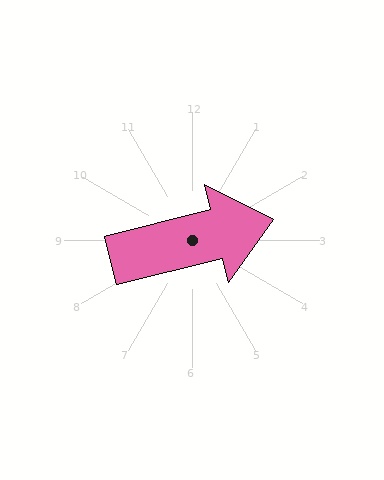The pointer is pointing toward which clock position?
Roughly 3 o'clock.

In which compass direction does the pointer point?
East.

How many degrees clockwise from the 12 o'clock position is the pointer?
Approximately 76 degrees.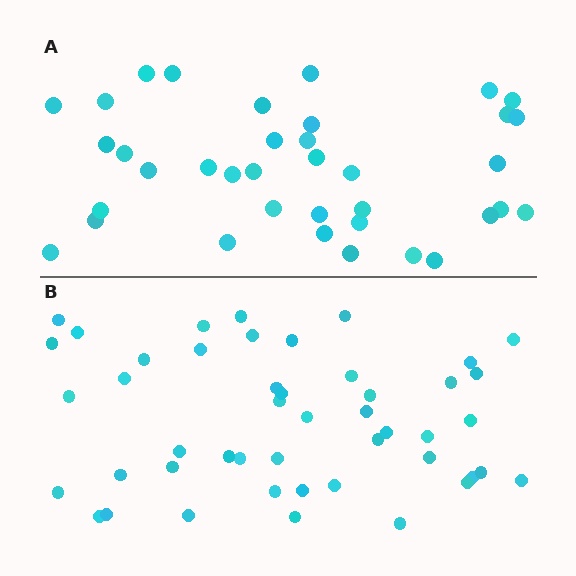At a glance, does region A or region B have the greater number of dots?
Region B (the bottom region) has more dots.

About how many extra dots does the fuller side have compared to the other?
Region B has roughly 10 or so more dots than region A.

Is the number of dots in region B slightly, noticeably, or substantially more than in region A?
Region B has noticeably more, but not dramatically so. The ratio is roughly 1.3 to 1.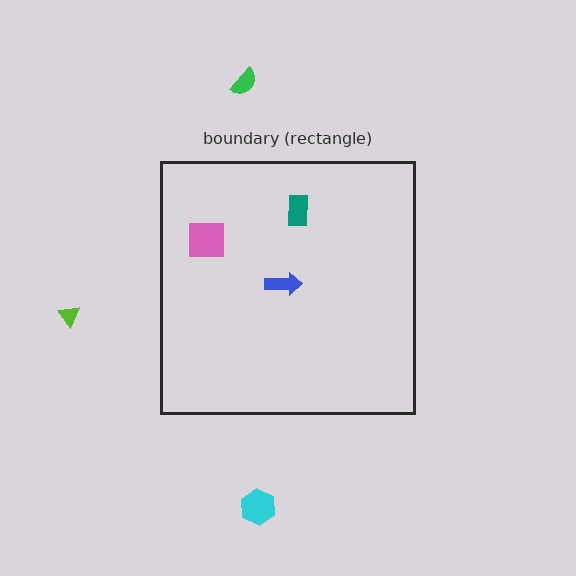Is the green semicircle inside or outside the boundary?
Outside.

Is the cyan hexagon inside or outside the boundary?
Outside.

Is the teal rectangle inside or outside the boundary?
Inside.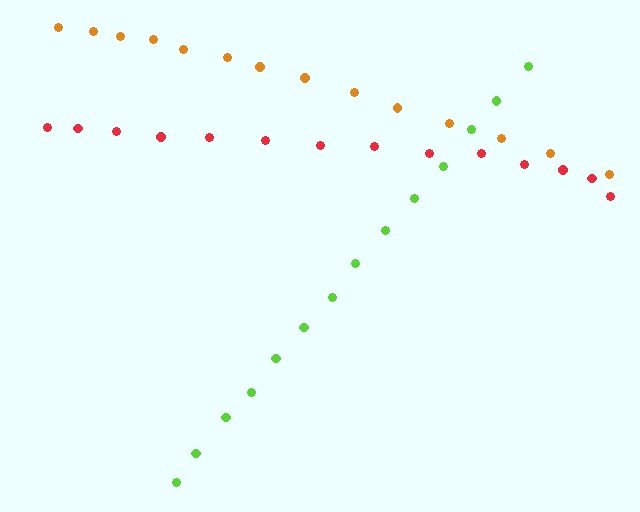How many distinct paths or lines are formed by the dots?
There are 3 distinct paths.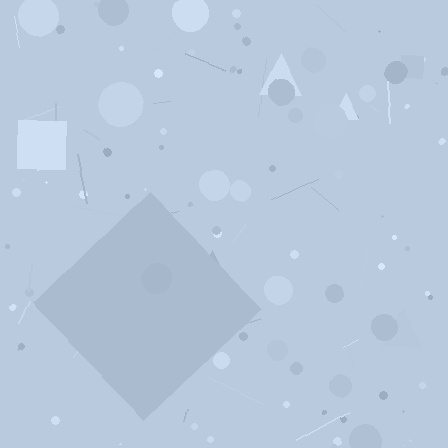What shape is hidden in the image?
A diamond is hidden in the image.